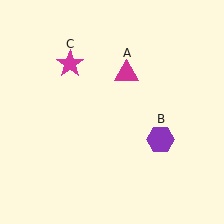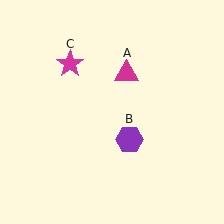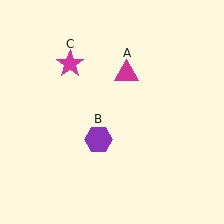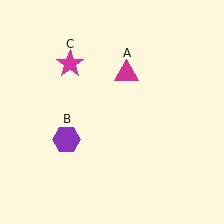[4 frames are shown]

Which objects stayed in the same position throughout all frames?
Magenta triangle (object A) and magenta star (object C) remained stationary.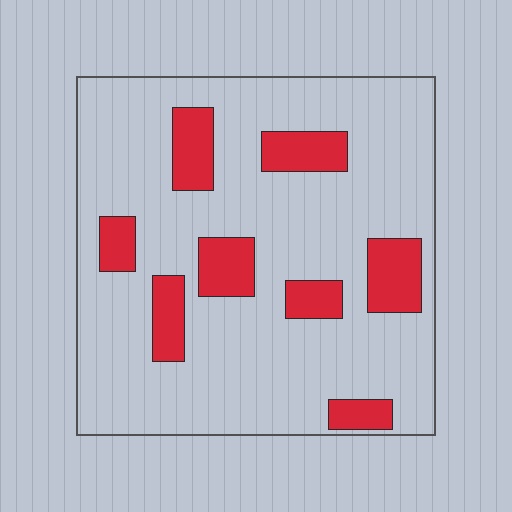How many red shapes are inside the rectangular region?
8.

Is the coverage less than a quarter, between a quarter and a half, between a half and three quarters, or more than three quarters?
Less than a quarter.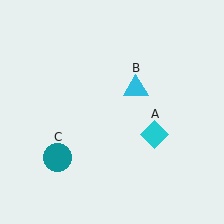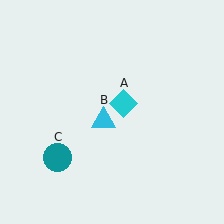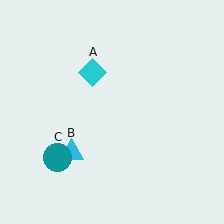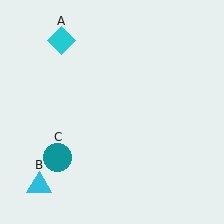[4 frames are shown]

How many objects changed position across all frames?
2 objects changed position: cyan diamond (object A), cyan triangle (object B).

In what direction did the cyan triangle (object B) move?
The cyan triangle (object B) moved down and to the left.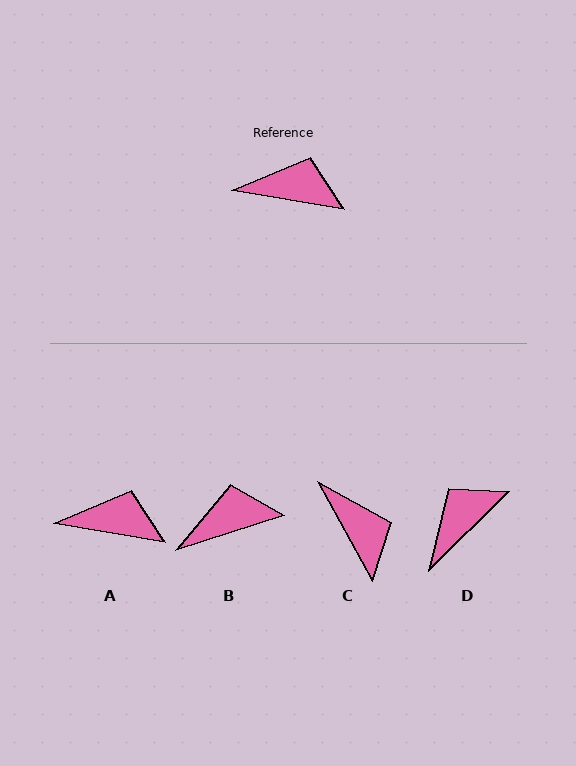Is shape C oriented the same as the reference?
No, it is off by about 51 degrees.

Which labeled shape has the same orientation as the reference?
A.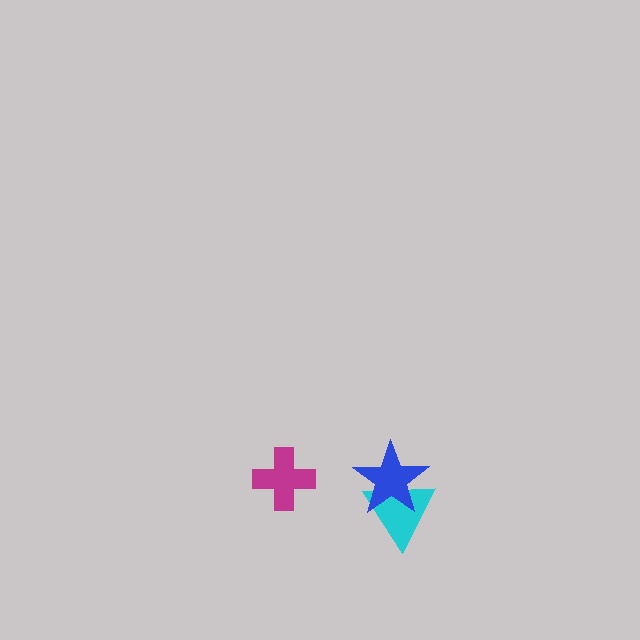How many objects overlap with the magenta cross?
0 objects overlap with the magenta cross.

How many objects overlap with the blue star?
1 object overlaps with the blue star.